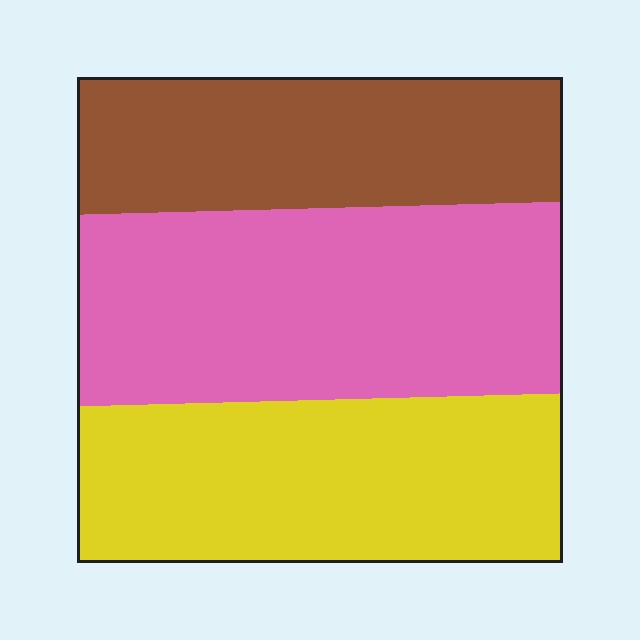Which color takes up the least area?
Brown, at roughly 25%.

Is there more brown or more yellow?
Yellow.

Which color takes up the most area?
Pink, at roughly 40%.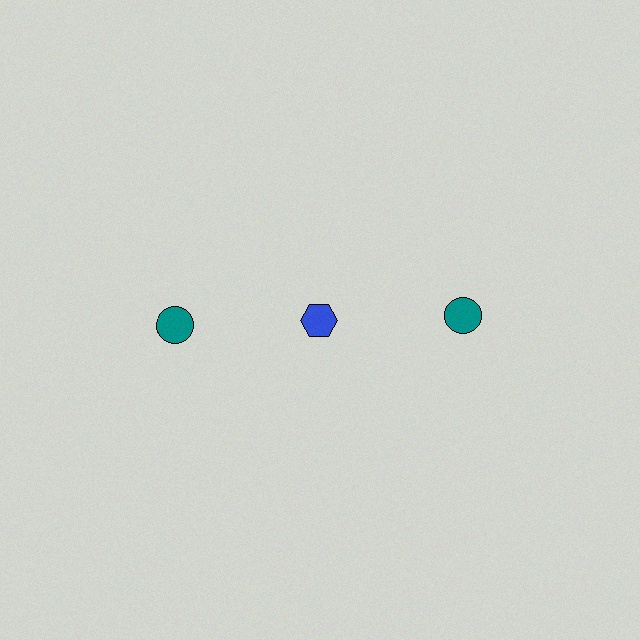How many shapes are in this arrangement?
There are 3 shapes arranged in a grid pattern.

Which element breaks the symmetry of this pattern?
The blue hexagon in the top row, second from left column breaks the symmetry. All other shapes are teal circles.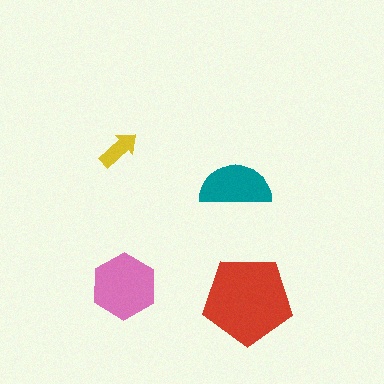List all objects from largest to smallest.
The red pentagon, the pink hexagon, the teal semicircle, the yellow arrow.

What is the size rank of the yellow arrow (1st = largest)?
4th.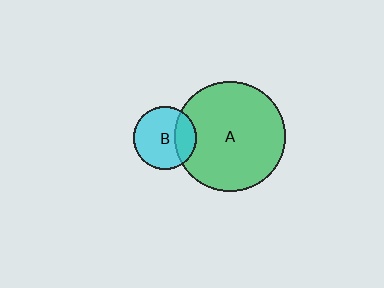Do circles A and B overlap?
Yes.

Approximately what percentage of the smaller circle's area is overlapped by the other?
Approximately 25%.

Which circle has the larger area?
Circle A (green).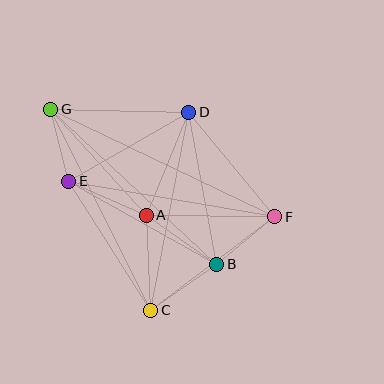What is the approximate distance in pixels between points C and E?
The distance between C and E is approximately 153 pixels.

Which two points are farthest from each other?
Points F and G are farthest from each other.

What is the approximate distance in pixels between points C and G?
The distance between C and G is approximately 225 pixels.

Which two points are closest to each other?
Points E and G are closest to each other.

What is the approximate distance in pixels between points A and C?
The distance between A and C is approximately 95 pixels.